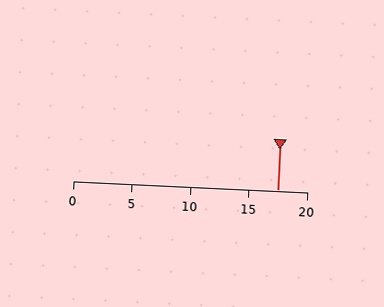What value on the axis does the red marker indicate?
The marker indicates approximately 17.5.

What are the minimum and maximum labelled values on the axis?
The axis runs from 0 to 20.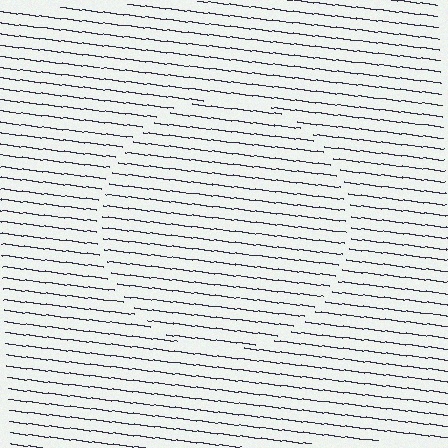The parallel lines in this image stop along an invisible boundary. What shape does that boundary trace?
An illusory circle. The interior of the shape contains the same grating, shifted by half a period — the contour is defined by the phase discontinuity where line-ends from the inner and outer gratings abut.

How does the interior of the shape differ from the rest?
The interior of the shape contains the same grating, shifted by half a period — the contour is defined by the phase discontinuity where line-ends from the inner and outer gratings abut.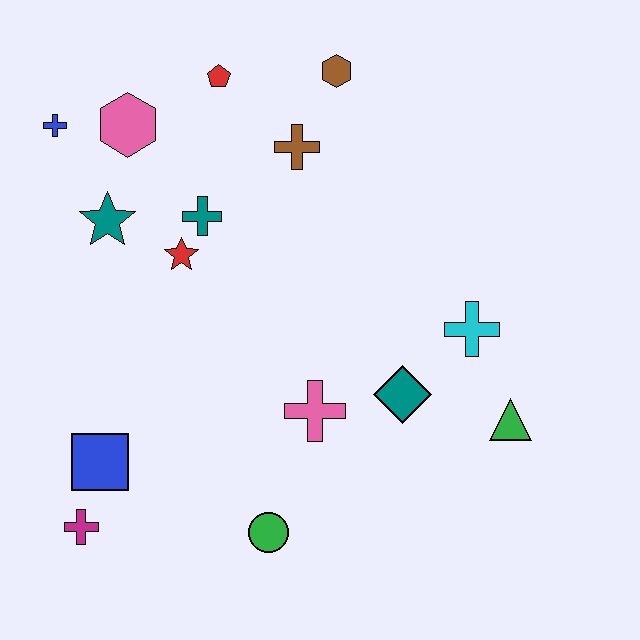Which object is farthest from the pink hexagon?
The green triangle is farthest from the pink hexagon.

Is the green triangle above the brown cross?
No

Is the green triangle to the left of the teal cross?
No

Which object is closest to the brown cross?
The brown hexagon is closest to the brown cross.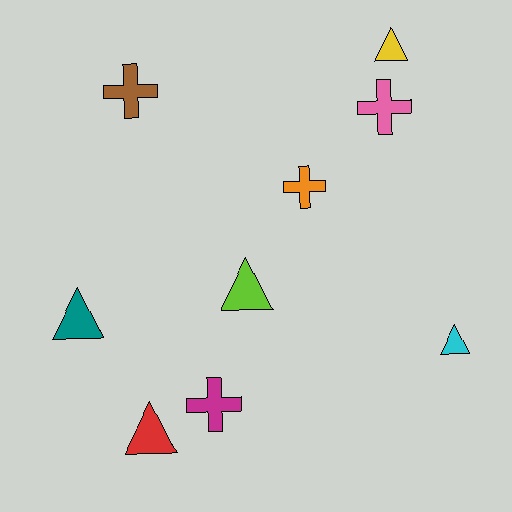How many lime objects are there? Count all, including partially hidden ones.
There is 1 lime object.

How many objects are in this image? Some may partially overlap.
There are 9 objects.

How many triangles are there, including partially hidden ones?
There are 5 triangles.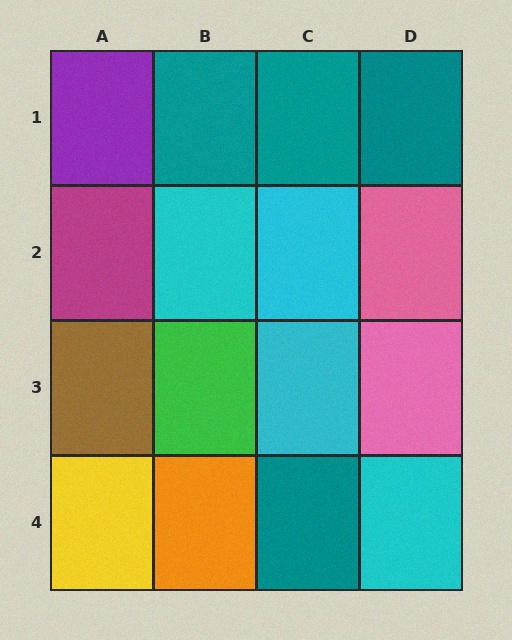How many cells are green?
1 cell is green.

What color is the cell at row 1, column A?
Purple.